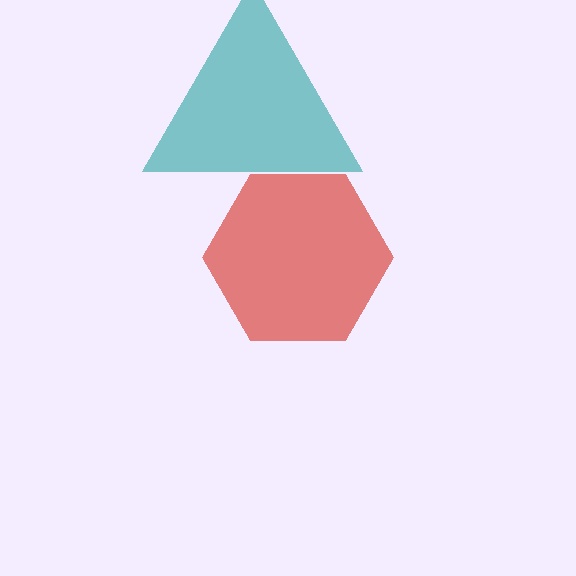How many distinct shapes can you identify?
There are 2 distinct shapes: a teal triangle, a red hexagon.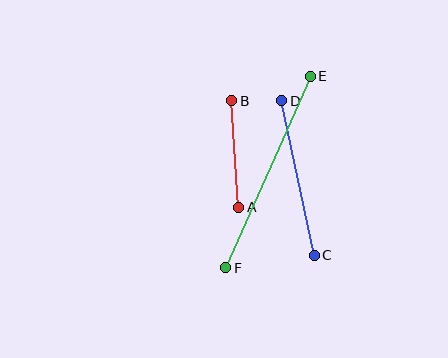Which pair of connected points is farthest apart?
Points E and F are farthest apart.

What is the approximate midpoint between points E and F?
The midpoint is at approximately (268, 172) pixels.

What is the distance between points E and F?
The distance is approximately 209 pixels.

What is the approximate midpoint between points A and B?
The midpoint is at approximately (235, 154) pixels.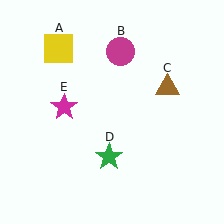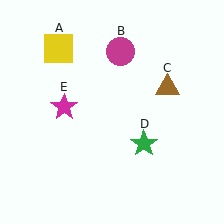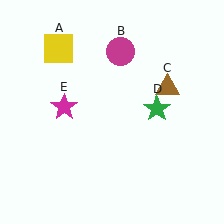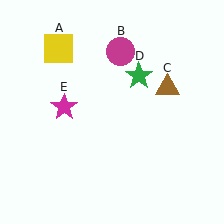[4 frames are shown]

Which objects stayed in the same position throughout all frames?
Yellow square (object A) and magenta circle (object B) and brown triangle (object C) and magenta star (object E) remained stationary.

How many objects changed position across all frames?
1 object changed position: green star (object D).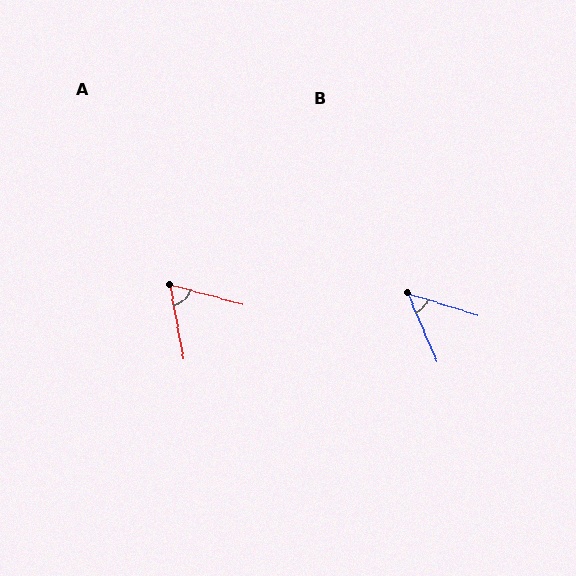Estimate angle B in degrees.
Approximately 50 degrees.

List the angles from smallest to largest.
B (50°), A (64°).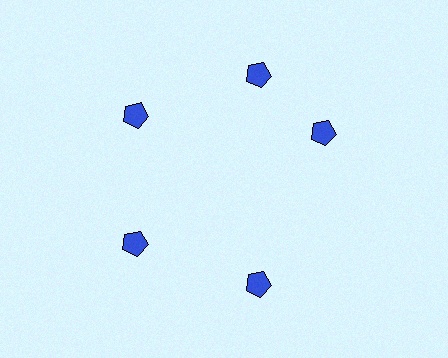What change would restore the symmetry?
The symmetry would be restored by rotating it back into even spacing with its neighbors so that all 5 pentagons sit at equal angles and equal distance from the center.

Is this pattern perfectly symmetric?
No. The 5 blue pentagons are arranged in a ring, but one element near the 3 o'clock position is rotated out of alignment along the ring, breaking the 5-fold rotational symmetry.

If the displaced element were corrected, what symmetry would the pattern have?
It would have 5-fold rotational symmetry — the pattern would map onto itself every 72 degrees.